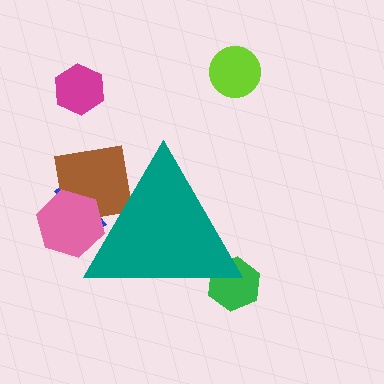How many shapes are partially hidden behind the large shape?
4 shapes are partially hidden.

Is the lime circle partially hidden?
No, the lime circle is fully visible.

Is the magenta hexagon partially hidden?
No, the magenta hexagon is fully visible.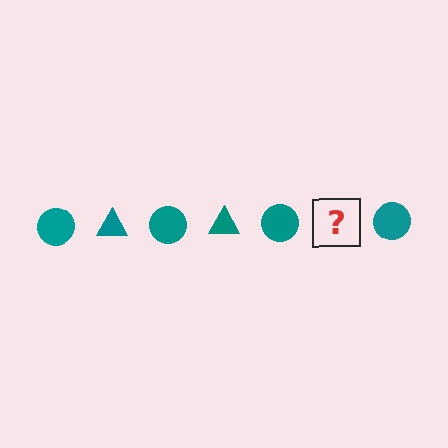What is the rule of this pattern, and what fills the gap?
The rule is that the pattern cycles through circle, triangle shapes in teal. The gap should be filled with a teal triangle.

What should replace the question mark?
The question mark should be replaced with a teal triangle.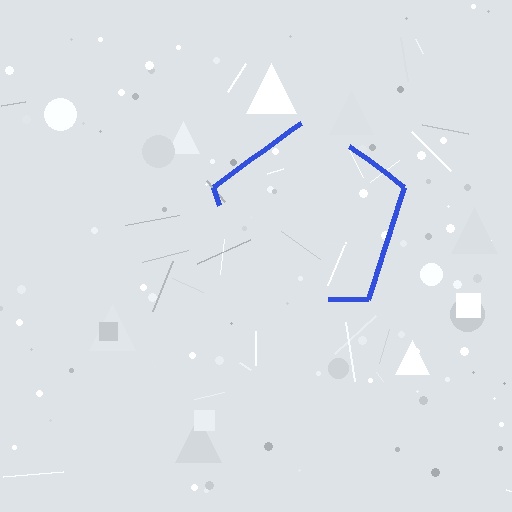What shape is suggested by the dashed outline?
The dashed outline suggests a pentagon.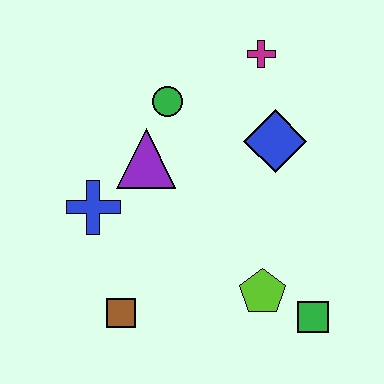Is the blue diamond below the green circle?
Yes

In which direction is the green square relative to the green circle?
The green square is below the green circle.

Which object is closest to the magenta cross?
The blue diamond is closest to the magenta cross.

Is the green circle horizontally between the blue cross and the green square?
Yes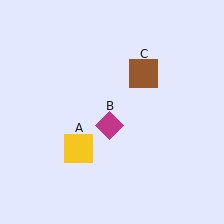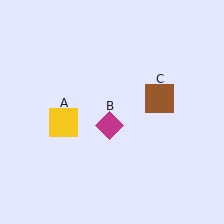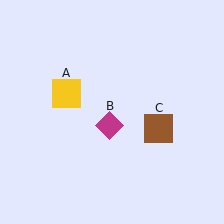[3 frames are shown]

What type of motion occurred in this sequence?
The yellow square (object A), brown square (object C) rotated clockwise around the center of the scene.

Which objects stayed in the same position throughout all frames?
Magenta diamond (object B) remained stationary.